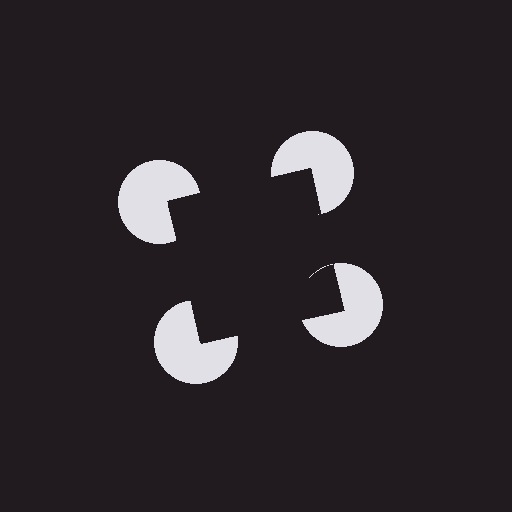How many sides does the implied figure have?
4 sides.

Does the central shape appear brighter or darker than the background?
It typically appears slightly darker than the background, even though no actual brightness change is drawn.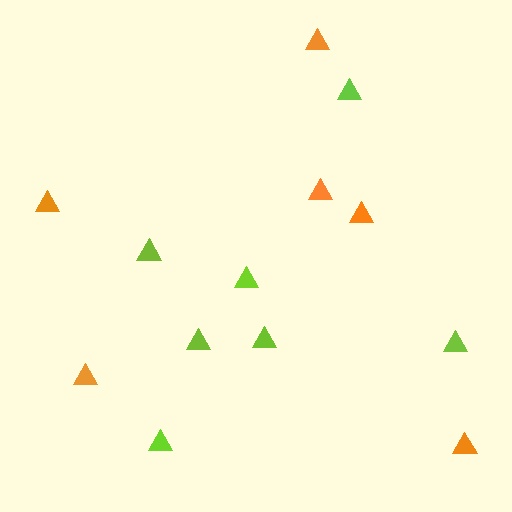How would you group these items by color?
There are 2 groups: one group of orange triangles (6) and one group of lime triangles (7).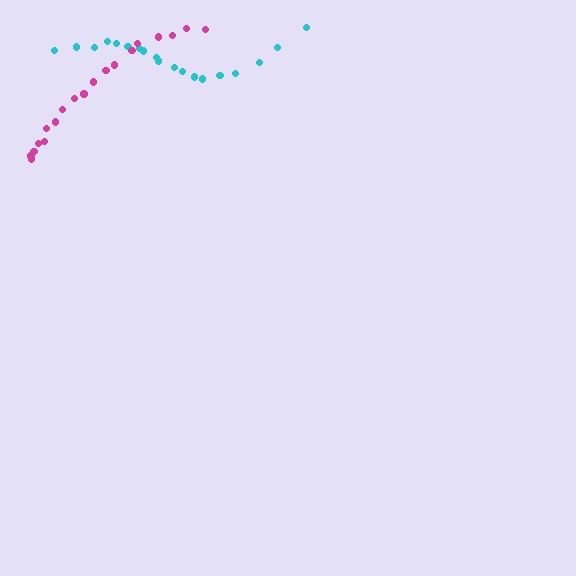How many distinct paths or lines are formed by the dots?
There are 2 distinct paths.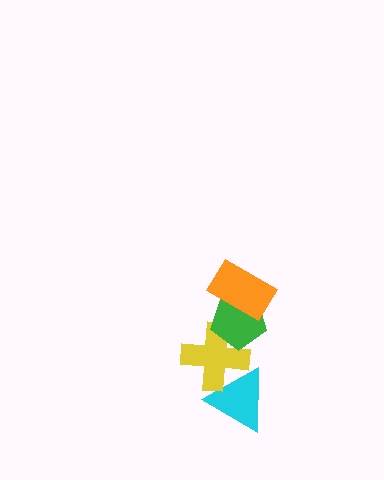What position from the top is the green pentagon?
The green pentagon is 2nd from the top.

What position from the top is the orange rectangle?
The orange rectangle is 1st from the top.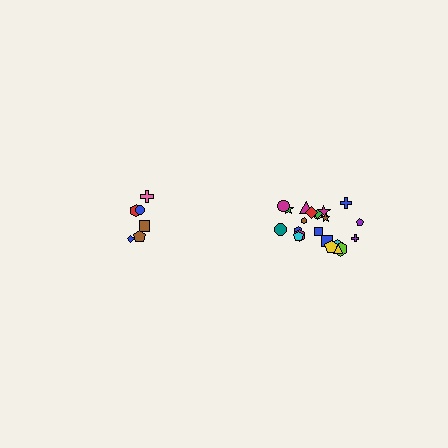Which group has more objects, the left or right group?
The right group.